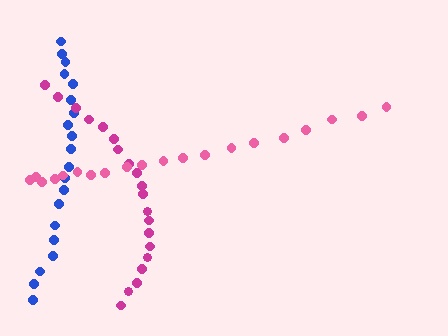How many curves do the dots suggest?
There are 3 distinct paths.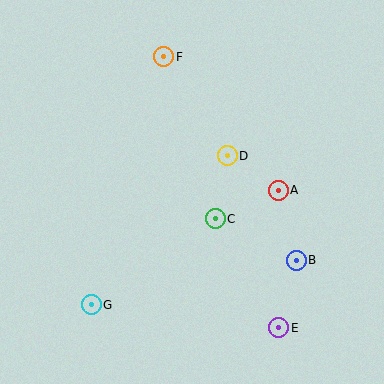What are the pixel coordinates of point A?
Point A is at (278, 190).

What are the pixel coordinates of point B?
Point B is at (296, 260).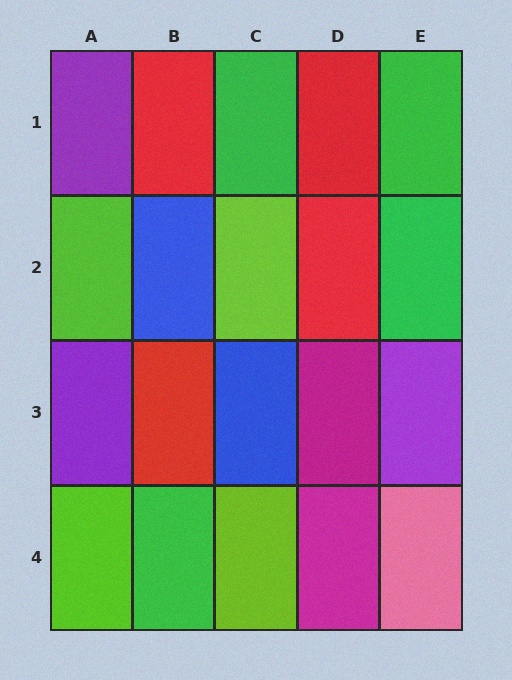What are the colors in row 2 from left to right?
Lime, blue, lime, red, green.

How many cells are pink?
1 cell is pink.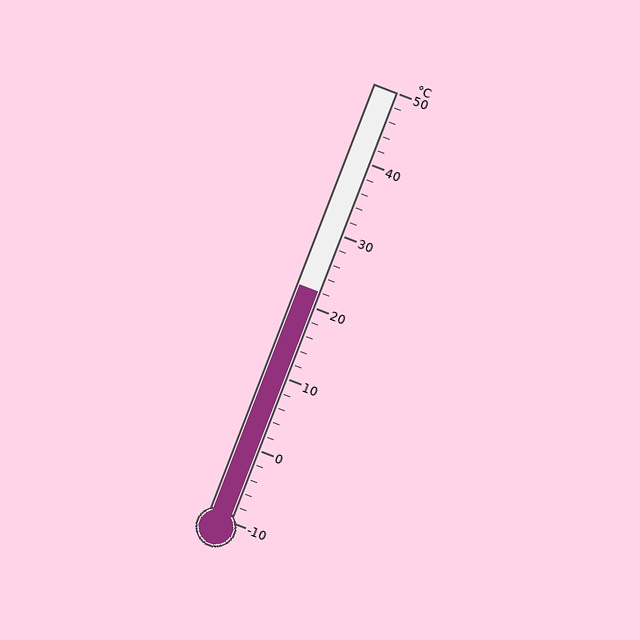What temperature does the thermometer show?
The thermometer shows approximately 22°C.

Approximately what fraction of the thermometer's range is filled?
The thermometer is filled to approximately 55% of its range.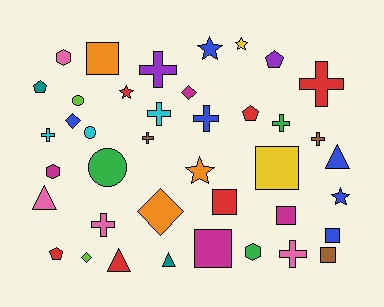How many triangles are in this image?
There are 4 triangles.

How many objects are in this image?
There are 40 objects.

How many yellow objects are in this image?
There are 2 yellow objects.